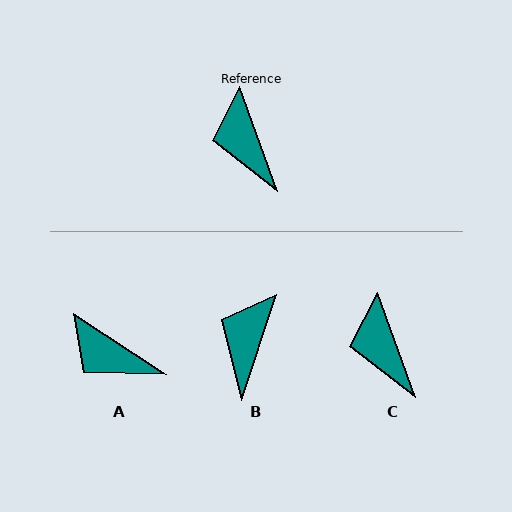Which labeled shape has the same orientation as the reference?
C.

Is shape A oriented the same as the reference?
No, it is off by about 37 degrees.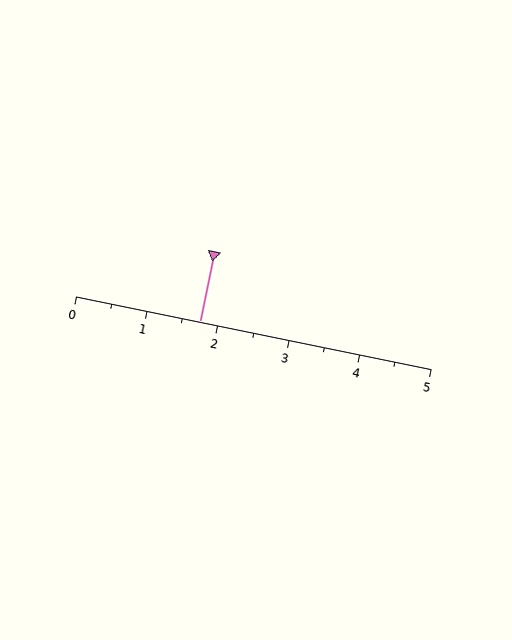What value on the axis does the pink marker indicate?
The marker indicates approximately 1.8.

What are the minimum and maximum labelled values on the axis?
The axis runs from 0 to 5.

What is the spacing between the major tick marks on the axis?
The major ticks are spaced 1 apart.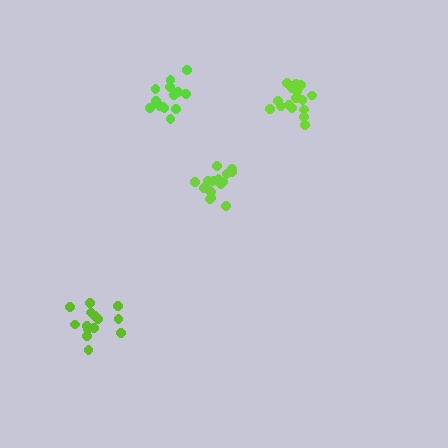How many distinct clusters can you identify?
There are 4 distinct clusters.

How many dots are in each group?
Group 1: 18 dots, Group 2: 14 dots, Group 3: 14 dots, Group 4: 16 dots (62 total).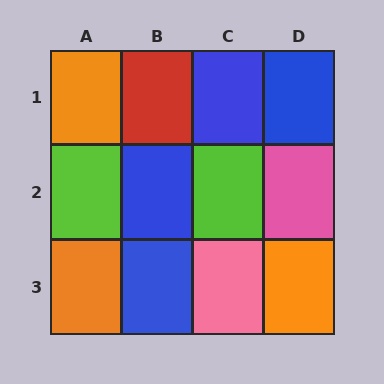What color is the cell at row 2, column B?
Blue.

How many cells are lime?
2 cells are lime.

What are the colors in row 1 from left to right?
Orange, red, blue, blue.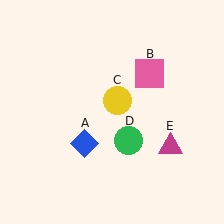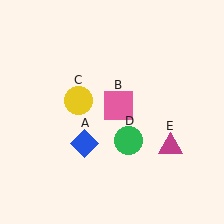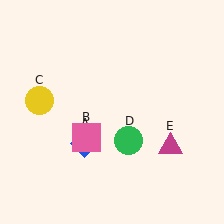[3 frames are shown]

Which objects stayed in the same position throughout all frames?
Blue diamond (object A) and green circle (object D) and magenta triangle (object E) remained stationary.